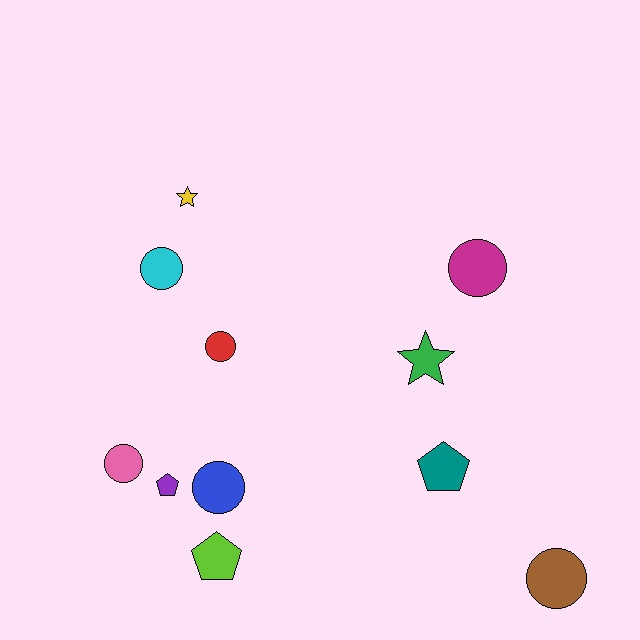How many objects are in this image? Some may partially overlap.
There are 11 objects.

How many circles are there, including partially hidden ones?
There are 6 circles.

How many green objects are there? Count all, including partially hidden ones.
There is 1 green object.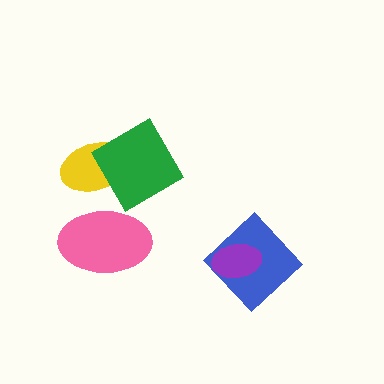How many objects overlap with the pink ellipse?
1 object overlaps with the pink ellipse.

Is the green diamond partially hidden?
No, no other shape covers it.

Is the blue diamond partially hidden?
Yes, it is partially covered by another shape.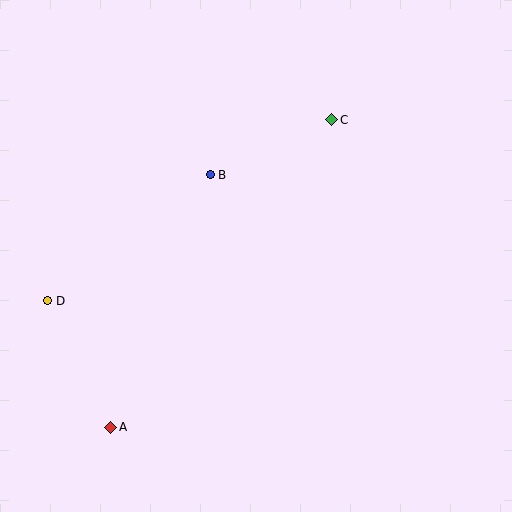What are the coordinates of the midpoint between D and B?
The midpoint between D and B is at (129, 238).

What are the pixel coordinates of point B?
Point B is at (210, 175).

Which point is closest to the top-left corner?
Point B is closest to the top-left corner.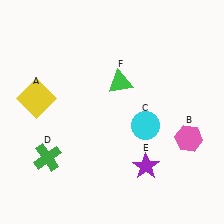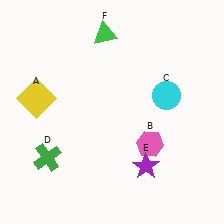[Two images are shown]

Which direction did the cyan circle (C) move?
The cyan circle (C) moved up.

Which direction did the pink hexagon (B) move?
The pink hexagon (B) moved left.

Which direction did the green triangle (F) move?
The green triangle (F) moved up.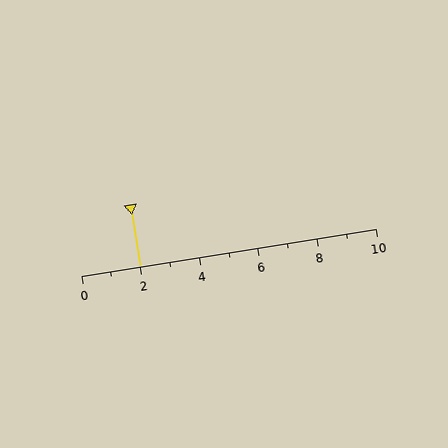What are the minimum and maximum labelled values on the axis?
The axis runs from 0 to 10.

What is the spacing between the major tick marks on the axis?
The major ticks are spaced 2 apart.